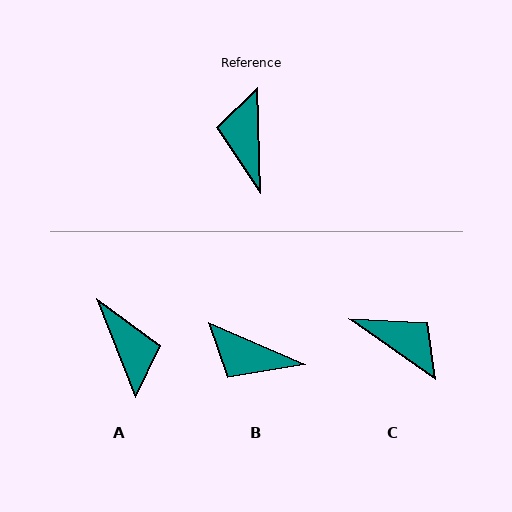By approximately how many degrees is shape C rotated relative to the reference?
Approximately 127 degrees clockwise.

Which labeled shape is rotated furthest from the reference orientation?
A, about 160 degrees away.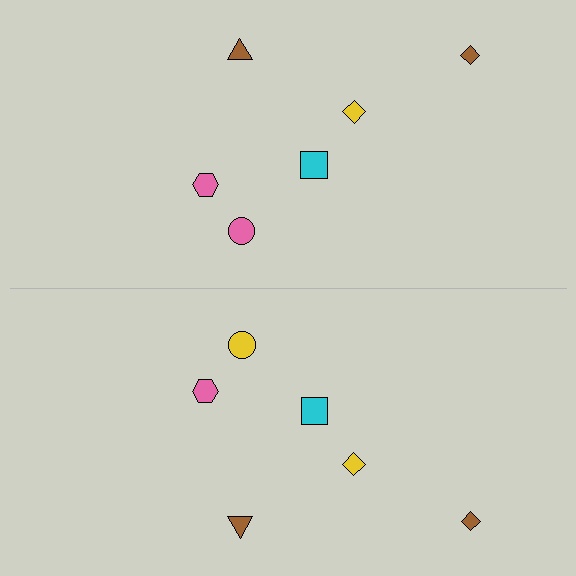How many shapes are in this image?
There are 12 shapes in this image.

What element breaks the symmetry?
The yellow circle on the bottom side breaks the symmetry — its mirror counterpart is pink.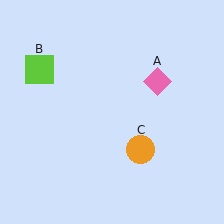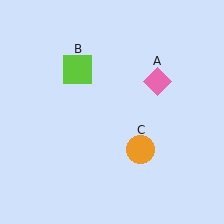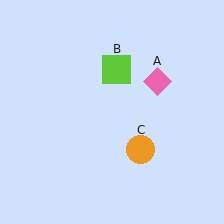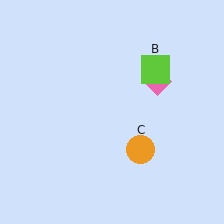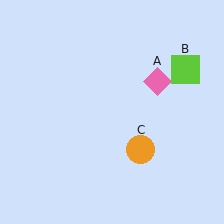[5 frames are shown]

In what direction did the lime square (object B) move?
The lime square (object B) moved right.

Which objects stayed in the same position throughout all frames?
Pink diamond (object A) and orange circle (object C) remained stationary.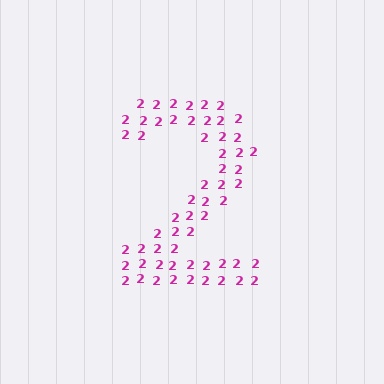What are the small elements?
The small elements are digit 2's.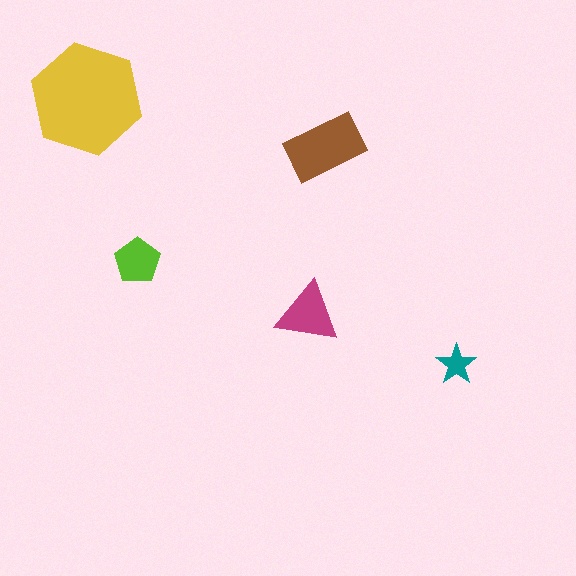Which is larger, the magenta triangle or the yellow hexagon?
The yellow hexagon.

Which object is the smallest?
The teal star.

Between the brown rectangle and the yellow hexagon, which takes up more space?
The yellow hexagon.